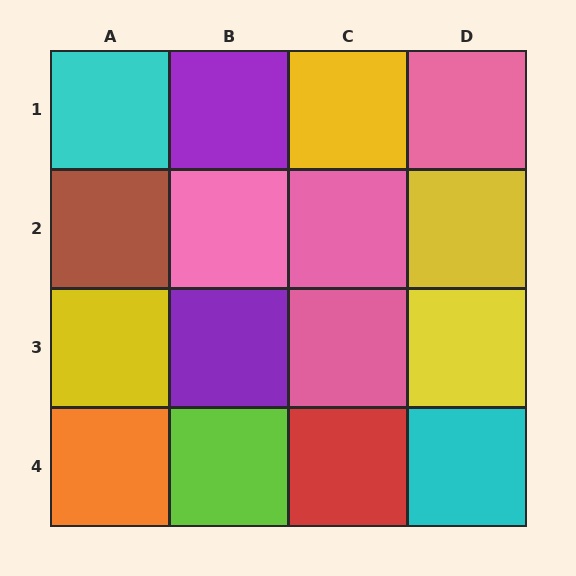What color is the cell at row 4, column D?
Cyan.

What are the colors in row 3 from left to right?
Yellow, purple, pink, yellow.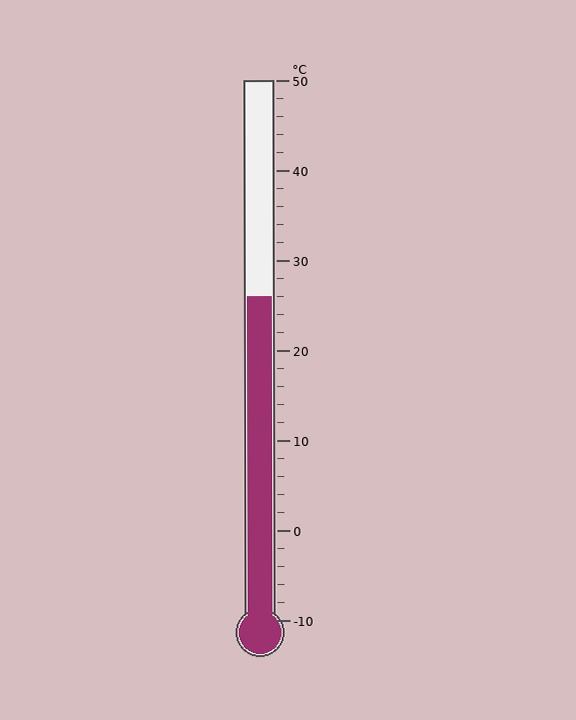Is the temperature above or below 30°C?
The temperature is below 30°C.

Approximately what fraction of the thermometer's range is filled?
The thermometer is filled to approximately 60% of its range.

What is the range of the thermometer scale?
The thermometer scale ranges from -10°C to 50°C.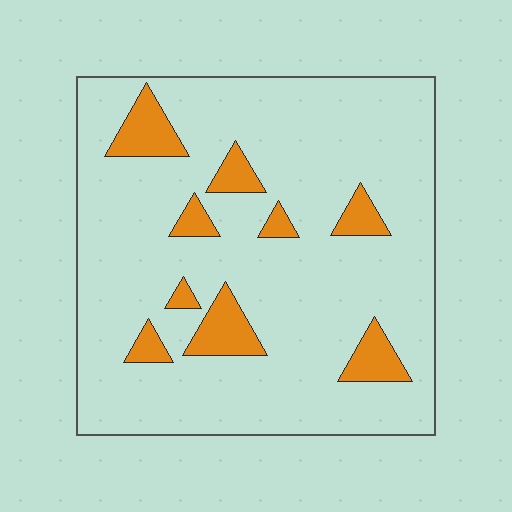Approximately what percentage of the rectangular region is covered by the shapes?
Approximately 15%.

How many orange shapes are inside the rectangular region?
9.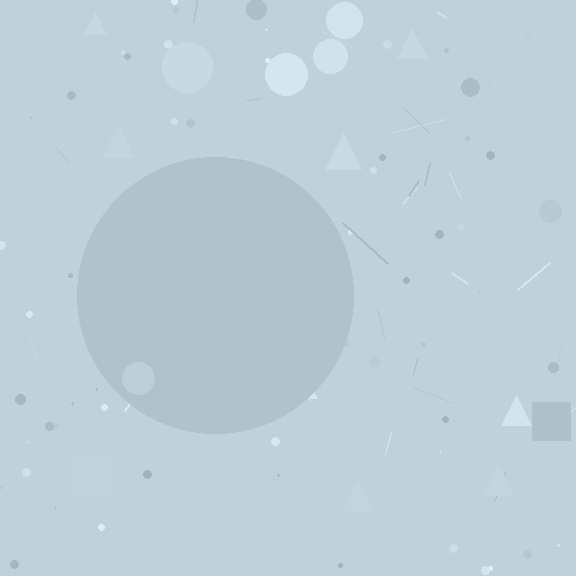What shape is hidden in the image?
A circle is hidden in the image.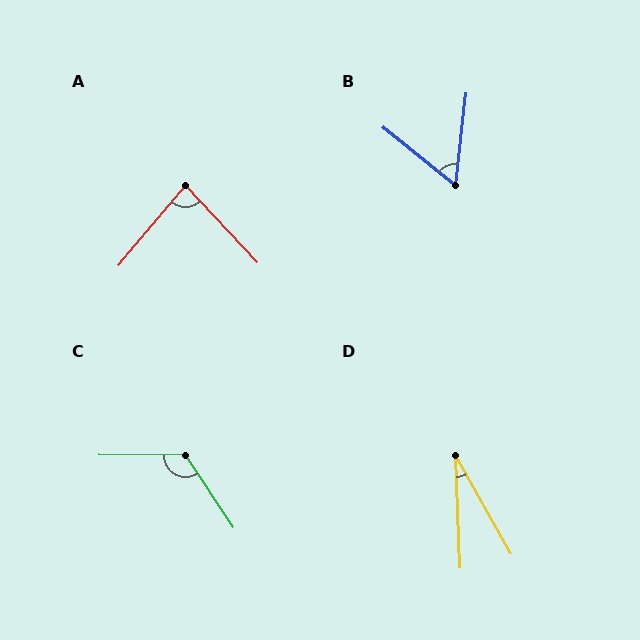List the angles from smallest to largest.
D (27°), B (57°), A (83°), C (124°).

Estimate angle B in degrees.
Approximately 57 degrees.